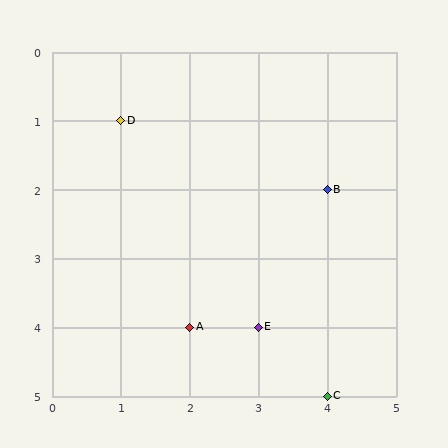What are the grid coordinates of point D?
Point D is at grid coordinates (1, 1).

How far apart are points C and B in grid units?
Points C and B are 3 rows apart.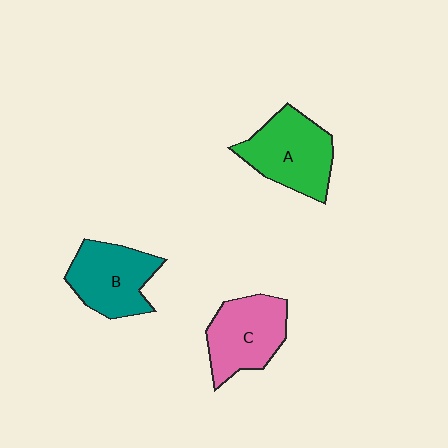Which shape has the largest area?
Shape A (green).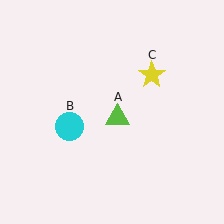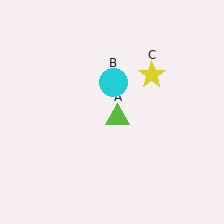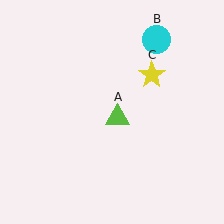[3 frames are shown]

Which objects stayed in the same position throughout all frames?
Lime triangle (object A) and yellow star (object C) remained stationary.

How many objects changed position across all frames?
1 object changed position: cyan circle (object B).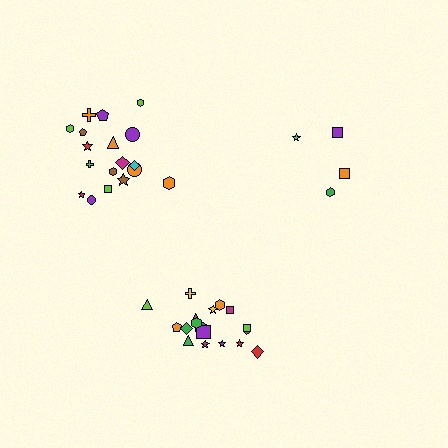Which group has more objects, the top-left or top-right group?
The top-left group.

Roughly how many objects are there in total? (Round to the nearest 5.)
Roughly 40 objects in total.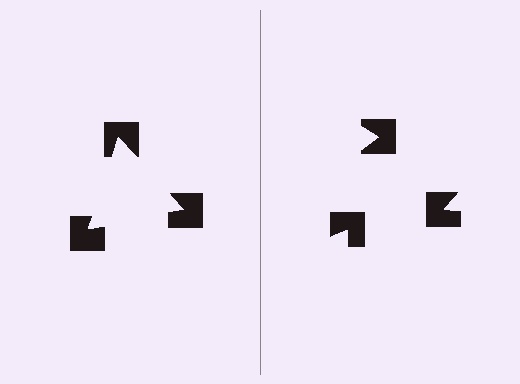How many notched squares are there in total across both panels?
6 — 3 on each side.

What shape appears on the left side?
An illusory triangle.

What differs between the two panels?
The notched squares are positioned identically on both sides; only the wedge orientations differ. On the left they align to a triangle; on the right they are misaligned.